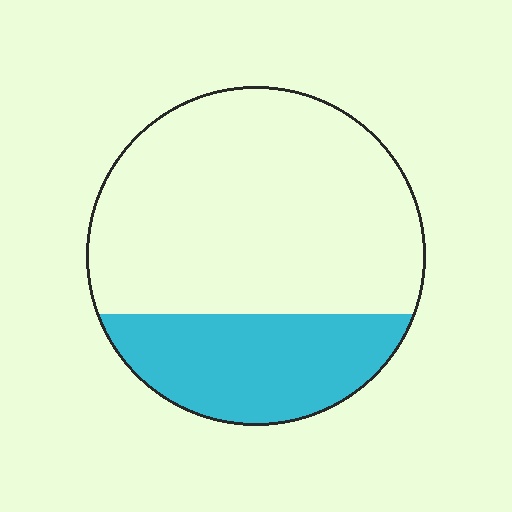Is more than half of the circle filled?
No.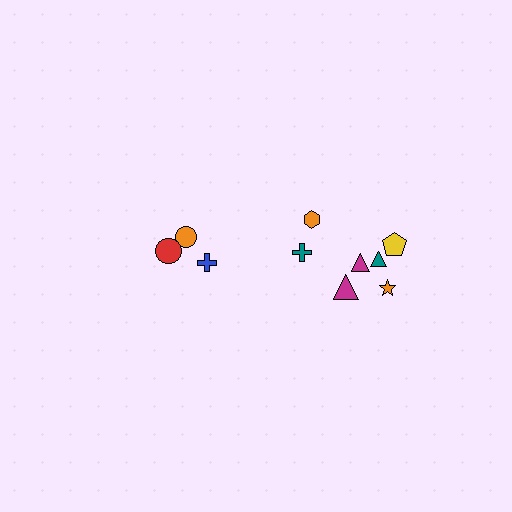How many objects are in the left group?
There are 3 objects.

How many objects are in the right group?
There are 7 objects.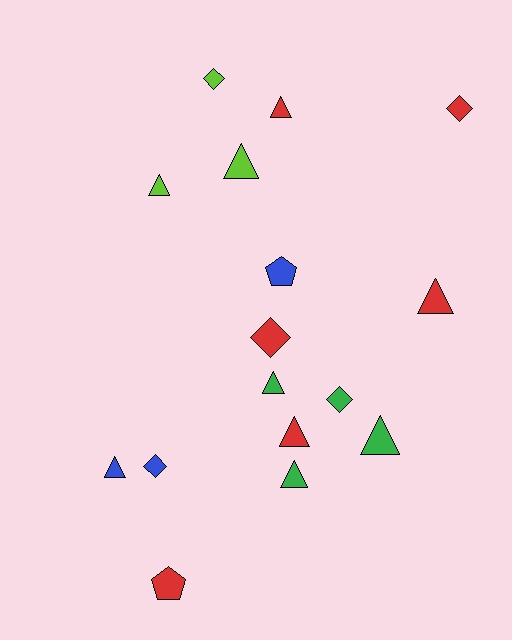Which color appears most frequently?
Red, with 6 objects.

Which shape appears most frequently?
Triangle, with 9 objects.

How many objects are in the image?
There are 16 objects.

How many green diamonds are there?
There is 1 green diamond.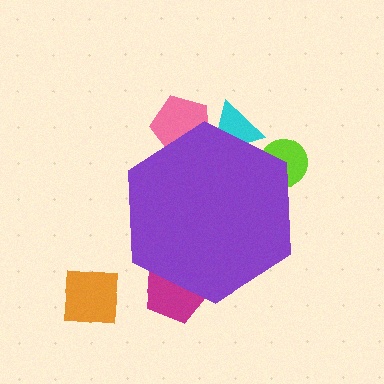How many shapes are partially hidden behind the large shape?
4 shapes are partially hidden.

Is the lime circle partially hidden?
Yes, the lime circle is partially hidden behind the purple hexagon.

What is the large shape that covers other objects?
A purple hexagon.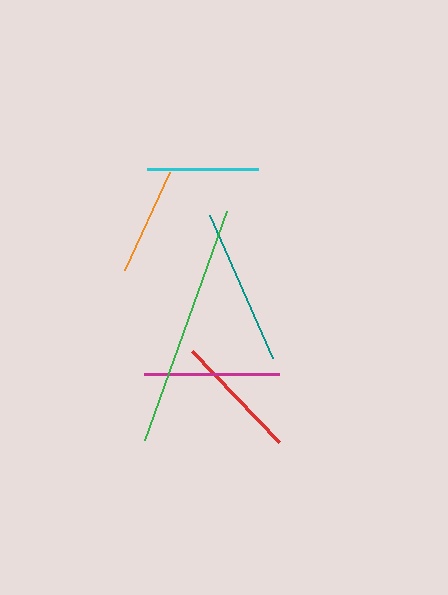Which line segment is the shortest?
The orange line is the shortest at approximately 108 pixels.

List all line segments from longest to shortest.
From longest to shortest: green, teal, magenta, red, cyan, orange.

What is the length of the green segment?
The green segment is approximately 243 pixels long.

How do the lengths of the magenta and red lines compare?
The magenta and red lines are approximately the same length.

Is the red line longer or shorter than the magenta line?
The magenta line is longer than the red line.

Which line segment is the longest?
The green line is the longest at approximately 243 pixels.